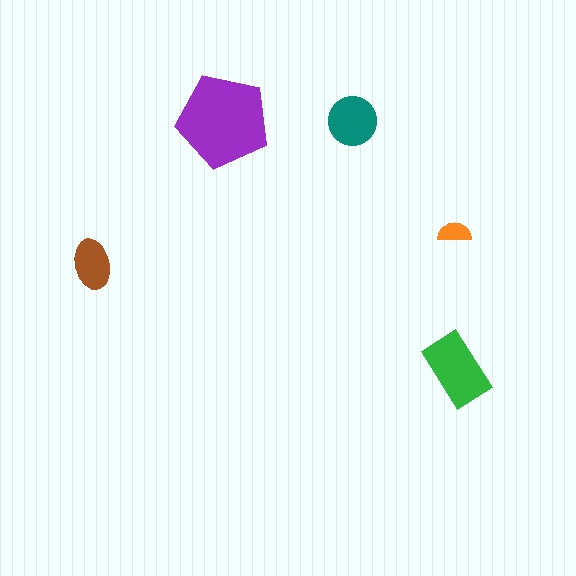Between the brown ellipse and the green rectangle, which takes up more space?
The green rectangle.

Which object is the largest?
The purple pentagon.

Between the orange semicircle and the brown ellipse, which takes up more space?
The brown ellipse.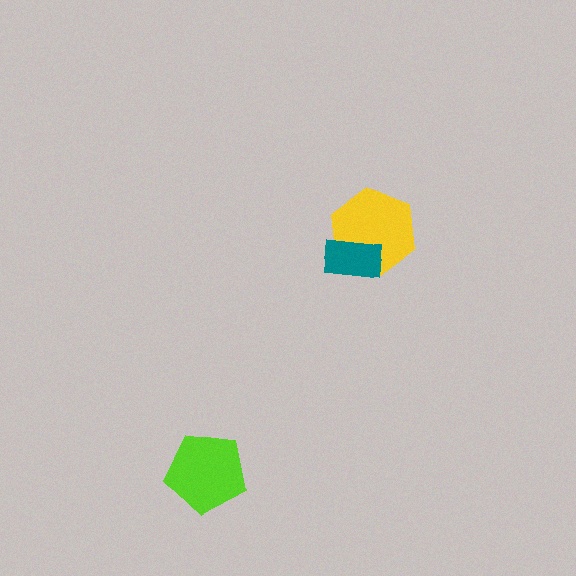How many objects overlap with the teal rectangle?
1 object overlaps with the teal rectangle.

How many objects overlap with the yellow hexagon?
1 object overlaps with the yellow hexagon.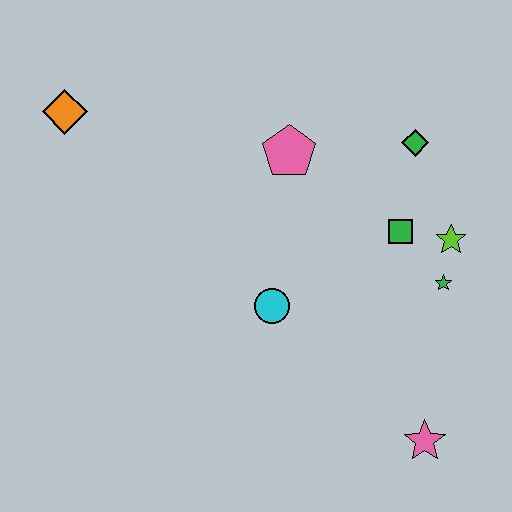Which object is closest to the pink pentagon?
The green diamond is closest to the pink pentagon.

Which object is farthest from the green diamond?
The orange diamond is farthest from the green diamond.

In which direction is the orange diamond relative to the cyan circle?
The orange diamond is to the left of the cyan circle.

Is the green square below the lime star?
No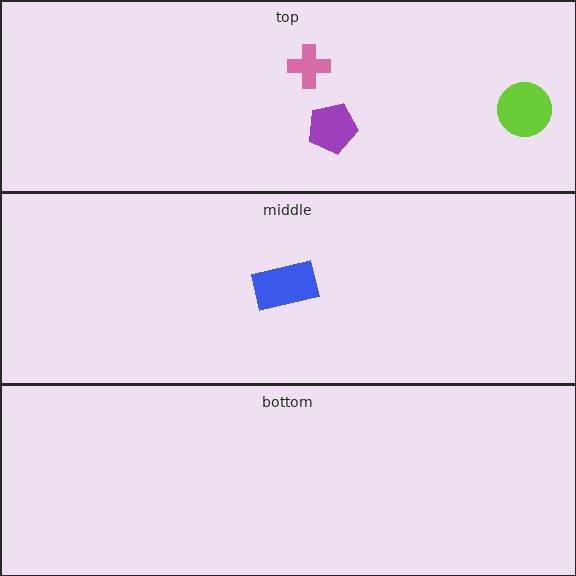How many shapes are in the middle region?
1.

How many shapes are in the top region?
3.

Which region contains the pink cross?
The top region.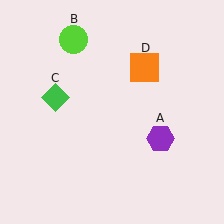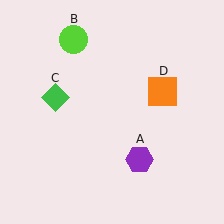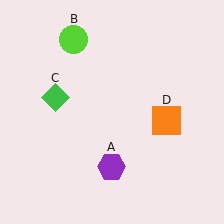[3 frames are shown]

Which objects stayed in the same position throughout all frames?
Lime circle (object B) and green diamond (object C) remained stationary.